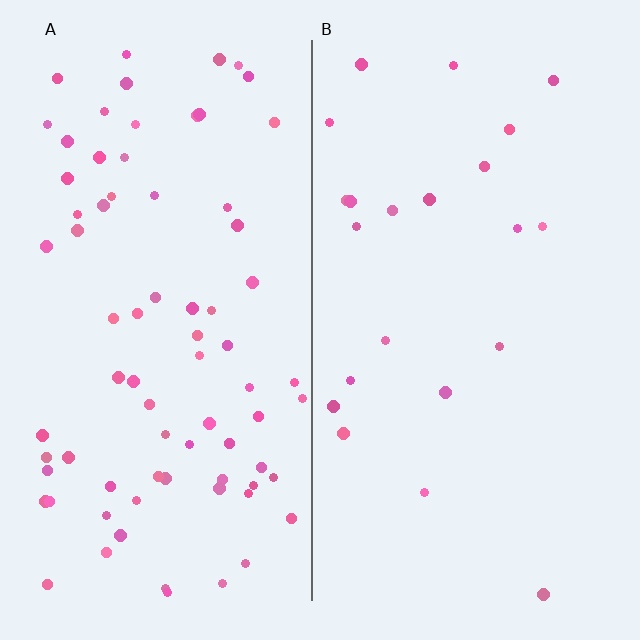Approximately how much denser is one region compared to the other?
Approximately 3.5× — region A over region B.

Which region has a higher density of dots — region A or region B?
A (the left).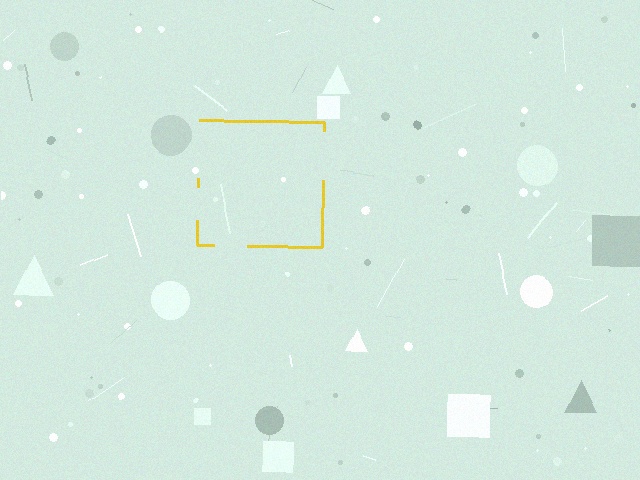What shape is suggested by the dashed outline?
The dashed outline suggests a square.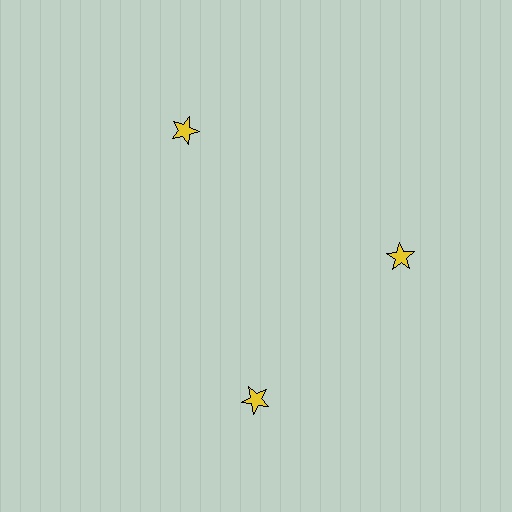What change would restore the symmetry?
The symmetry would be restored by rotating it back into even spacing with its neighbors so that all 3 stars sit at equal angles and equal distance from the center.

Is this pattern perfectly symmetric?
No. The 3 yellow stars are arranged in a ring, but one element near the 7 o'clock position is rotated out of alignment along the ring, breaking the 3-fold rotational symmetry.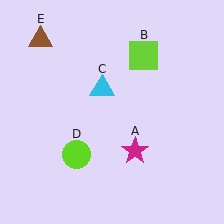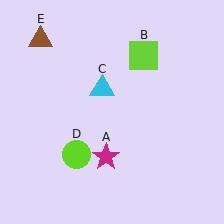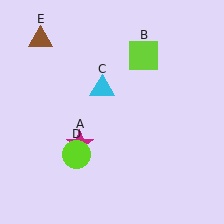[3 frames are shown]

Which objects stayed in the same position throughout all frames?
Lime square (object B) and cyan triangle (object C) and lime circle (object D) and brown triangle (object E) remained stationary.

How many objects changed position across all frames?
1 object changed position: magenta star (object A).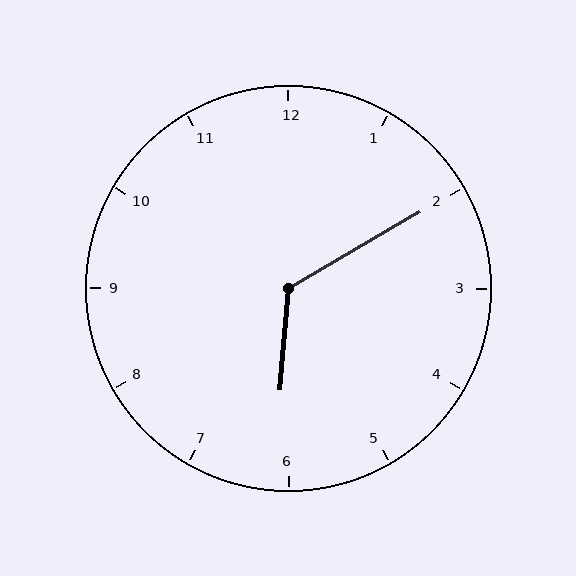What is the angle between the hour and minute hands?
Approximately 125 degrees.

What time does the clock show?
6:10.